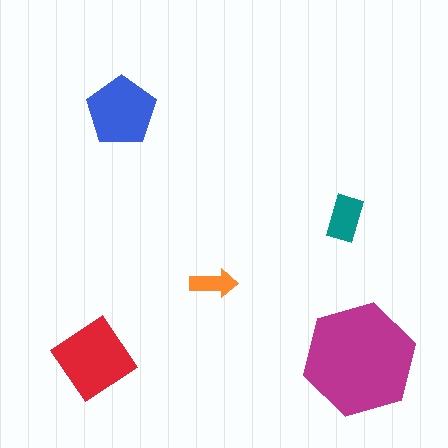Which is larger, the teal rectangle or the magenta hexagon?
The magenta hexagon.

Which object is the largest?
The magenta hexagon.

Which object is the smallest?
The orange arrow.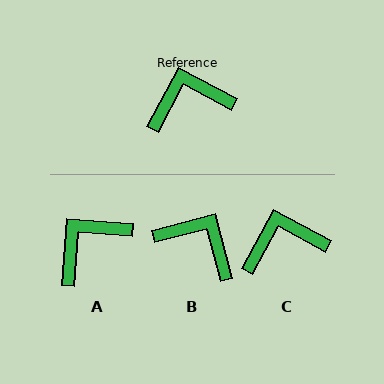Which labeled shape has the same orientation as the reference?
C.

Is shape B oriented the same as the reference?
No, it is off by about 47 degrees.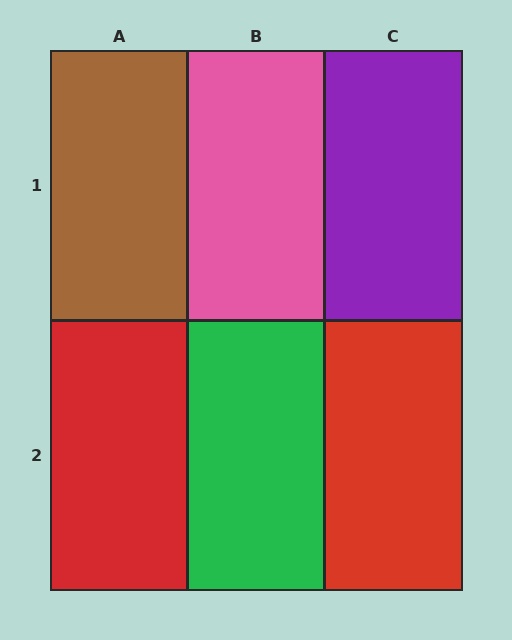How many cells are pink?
1 cell is pink.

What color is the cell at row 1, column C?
Purple.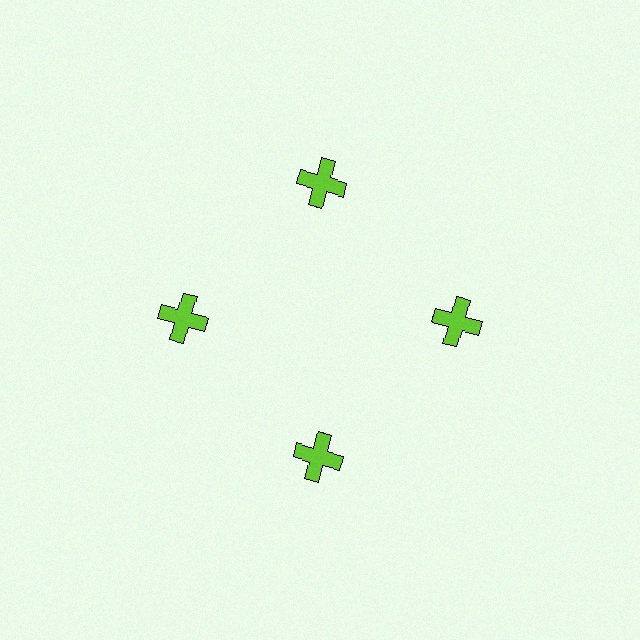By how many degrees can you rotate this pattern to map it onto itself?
The pattern maps onto itself every 90 degrees of rotation.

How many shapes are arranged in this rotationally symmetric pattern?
There are 4 shapes, arranged in 4 groups of 1.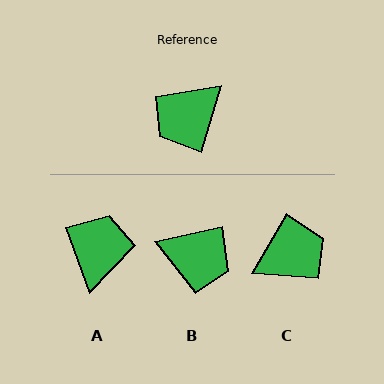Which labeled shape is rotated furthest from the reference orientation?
C, about 167 degrees away.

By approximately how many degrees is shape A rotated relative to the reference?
Approximately 143 degrees clockwise.